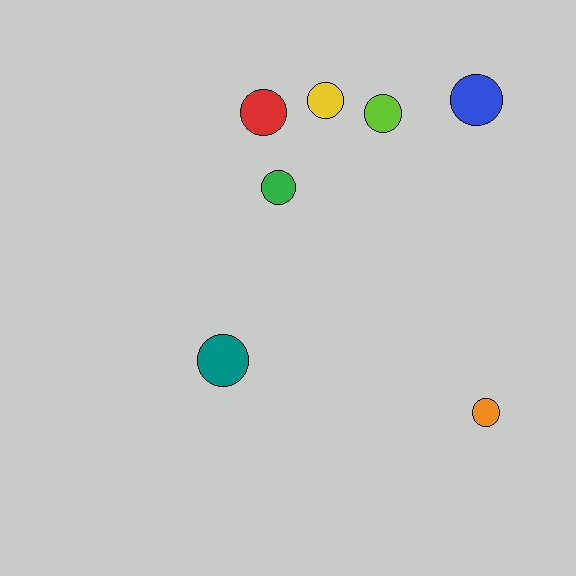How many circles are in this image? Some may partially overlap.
There are 7 circles.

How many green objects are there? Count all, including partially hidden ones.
There is 1 green object.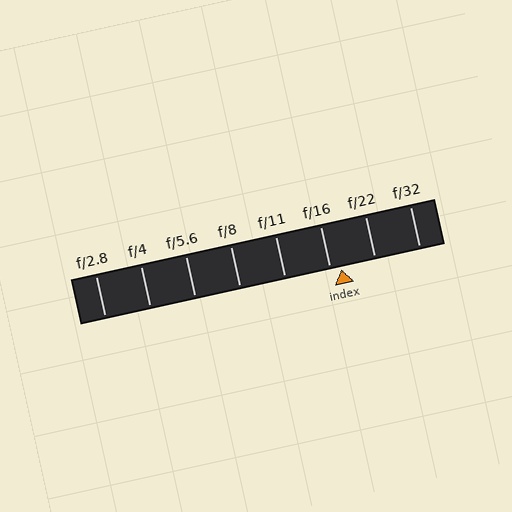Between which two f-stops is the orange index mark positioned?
The index mark is between f/16 and f/22.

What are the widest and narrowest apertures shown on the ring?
The widest aperture shown is f/2.8 and the narrowest is f/32.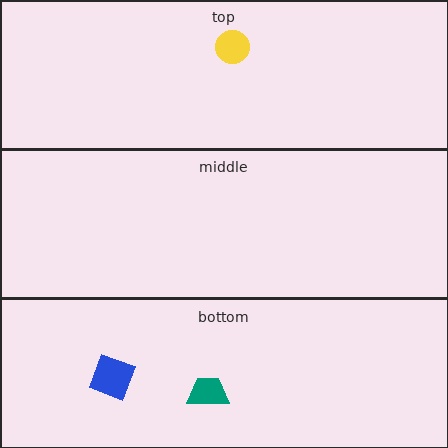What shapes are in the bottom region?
The blue square, the teal trapezoid.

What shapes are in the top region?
The yellow circle.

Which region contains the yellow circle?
The top region.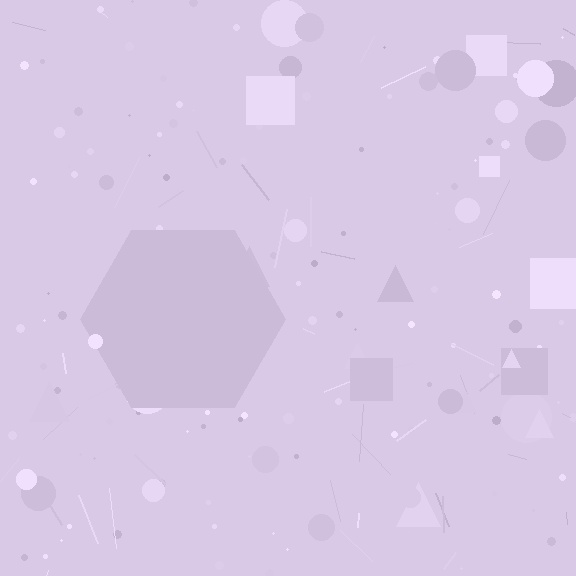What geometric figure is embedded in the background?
A hexagon is embedded in the background.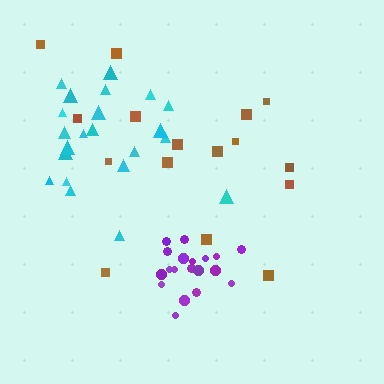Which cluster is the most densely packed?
Purple.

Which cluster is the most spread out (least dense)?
Brown.